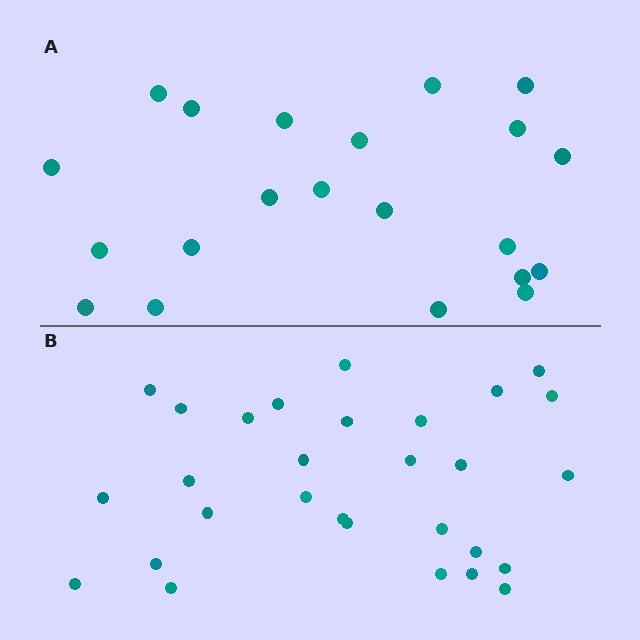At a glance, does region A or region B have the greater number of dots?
Region B (the bottom region) has more dots.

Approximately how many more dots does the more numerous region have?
Region B has roughly 8 or so more dots than region A.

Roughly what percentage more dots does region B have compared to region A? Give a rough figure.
About 40% more.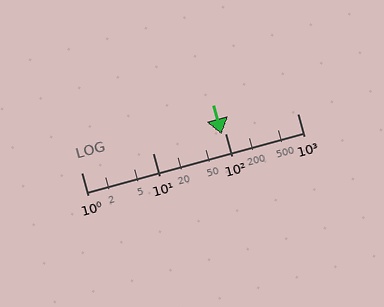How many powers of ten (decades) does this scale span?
The scale spans 3 decades, from 1 to 1000.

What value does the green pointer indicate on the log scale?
The pointer indicates approximately 90.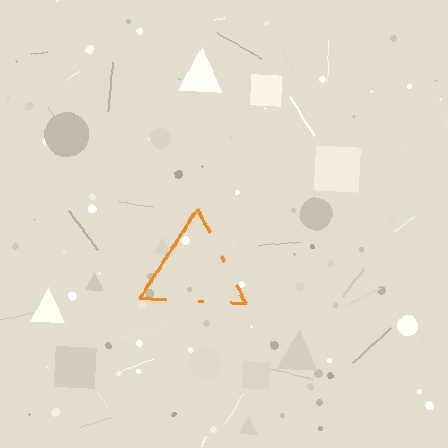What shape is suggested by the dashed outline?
The dashed outline suggests a triangle.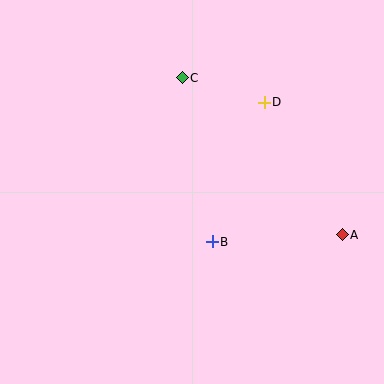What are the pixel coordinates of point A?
Point A is at (342, 235).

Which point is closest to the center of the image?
Point B at (212, 242) is closest to the center.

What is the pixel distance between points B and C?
The distance between B and C is 166 pixels.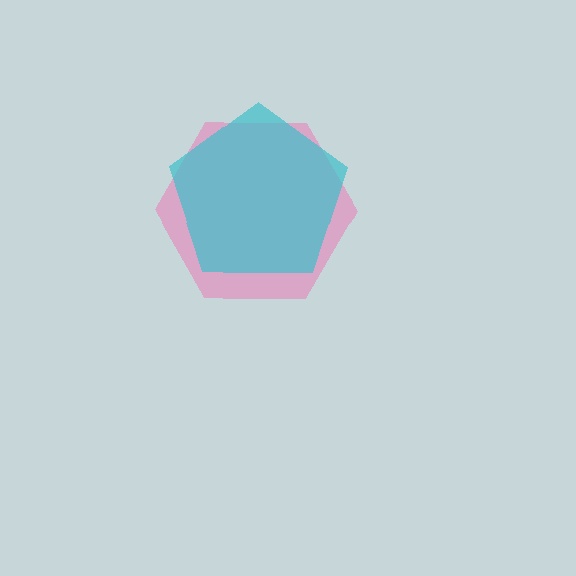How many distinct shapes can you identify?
There are 2 distinct shapes: a pink hexagon, a cyan pentagon.